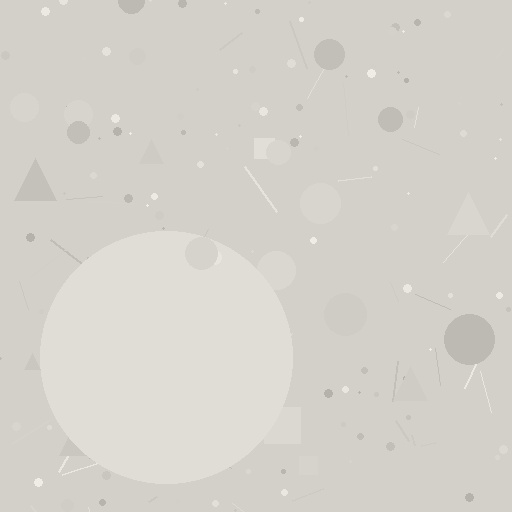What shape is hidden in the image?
A circle is hidden in the image.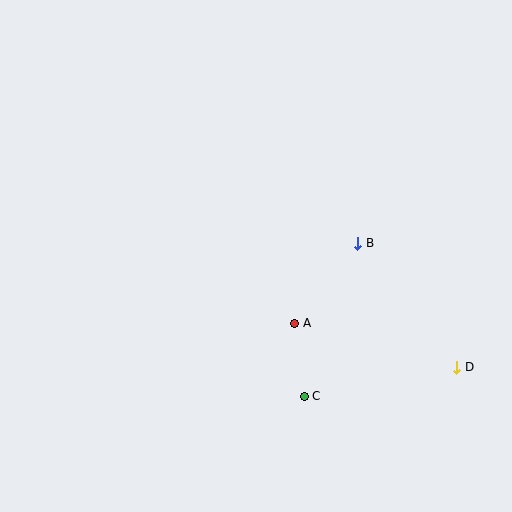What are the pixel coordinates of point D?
Point D is at (457, 367).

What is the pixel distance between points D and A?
The distance between D and A is 168 pixels.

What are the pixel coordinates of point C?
Point C is at (304, 396).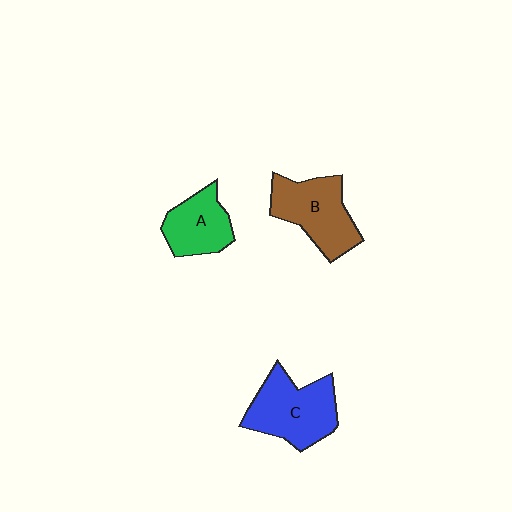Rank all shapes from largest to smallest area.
From largest to smallest: C (blue), B (brown), A (green).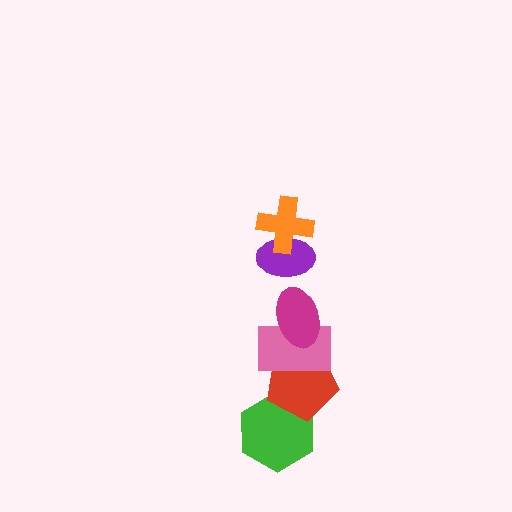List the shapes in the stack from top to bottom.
From top to bottom: the orange cross, the purple ellipse, the magenta ellipse, the pink rectangle, the red pentagon, the green hexagon.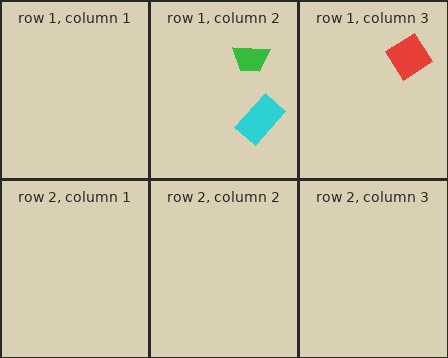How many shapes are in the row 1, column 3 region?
1.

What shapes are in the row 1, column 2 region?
The green trapezoid, the cyan rectangle.